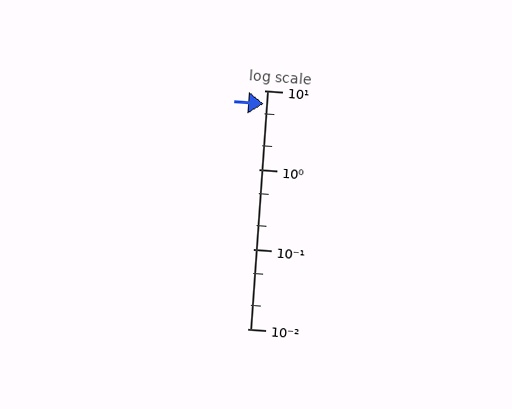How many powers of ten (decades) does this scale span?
The scale spans 3 decades, from 0.01 to 10.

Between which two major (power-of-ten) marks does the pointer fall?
The pointer is between 1 and 10.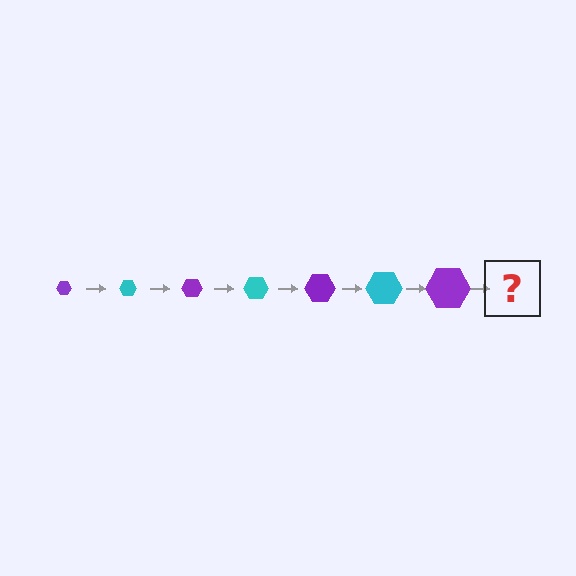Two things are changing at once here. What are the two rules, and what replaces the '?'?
The two rules are that the hexagon grows larger each step and the color cycles through purple and cyan. The '?' should be a cyan hexagon, larger than the previous one.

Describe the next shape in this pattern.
It should be a cyan hexagon, larger than the previous one.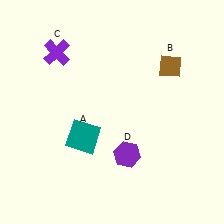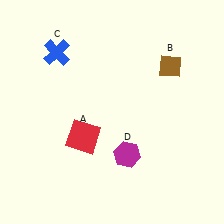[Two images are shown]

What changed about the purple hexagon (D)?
In Image 1, D is purple. In Image 2, it changed to magenta.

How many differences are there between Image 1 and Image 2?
There are 3 differences between the two images.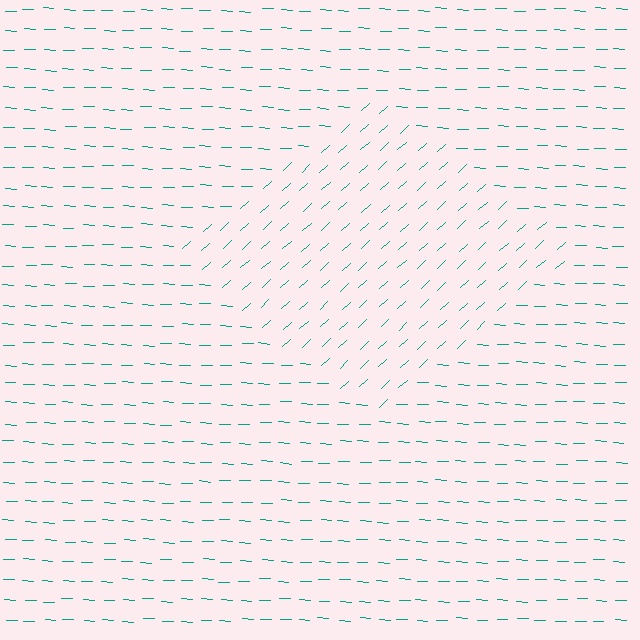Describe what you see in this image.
The image is filled with small teal line segments. A diamond region in the image has lines oriented differently from the surrounding lines, creating a visible texture boundary.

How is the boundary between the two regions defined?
The boundary is defined purely by a change in line orientation (approximately 45 degrees difference). All lines are the same color and thickness.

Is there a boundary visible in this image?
Yes, there is a texture boundary formed by a change in line orientation.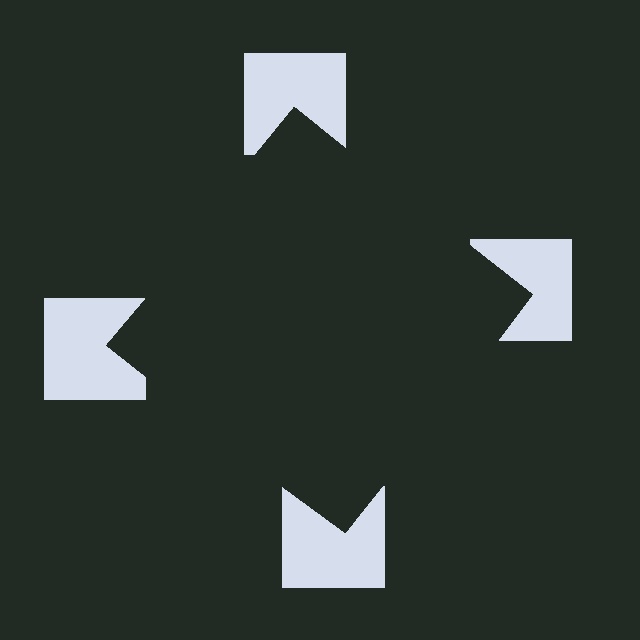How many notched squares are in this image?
There are 4 — one at each vertex of the illusory square.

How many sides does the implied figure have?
4 sides.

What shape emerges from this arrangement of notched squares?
An illusory square — its edges are inferred from the aligned wedge cuts in the notched squares, not physically drawn.